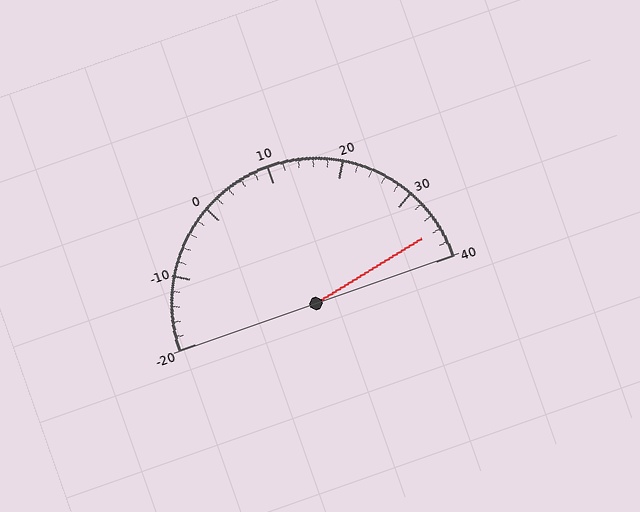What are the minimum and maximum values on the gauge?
The gauge ranges from -20 to 40.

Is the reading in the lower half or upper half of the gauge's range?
The reading is in the upper half of the range (-20 to 40).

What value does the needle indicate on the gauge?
The needle indicates approximately 36.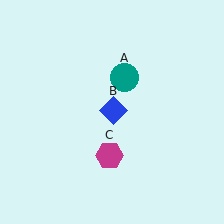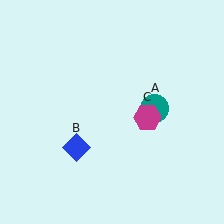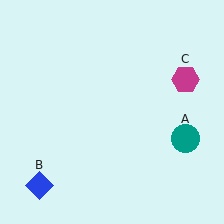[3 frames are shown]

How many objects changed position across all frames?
3 objects changed position: teal circle (object A), blue diamond (object B), magenta hexagon (object C).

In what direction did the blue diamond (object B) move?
The blue diamond (object B) moved down and to the left.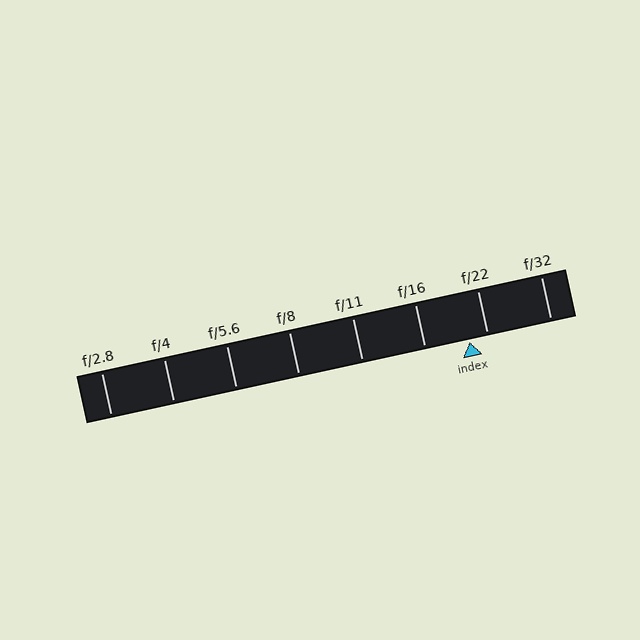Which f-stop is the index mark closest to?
The index mark is closest to f/22.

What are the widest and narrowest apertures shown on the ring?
The widest aperture shown is f/2.8 and the narrowest is f/32.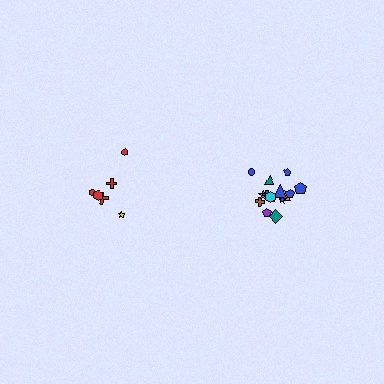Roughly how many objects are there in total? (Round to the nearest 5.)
Roughly 20 objects in total.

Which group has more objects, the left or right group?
The right group.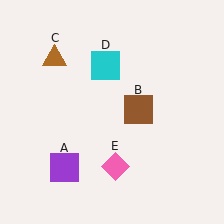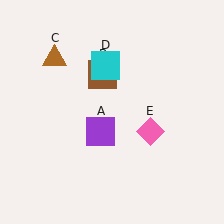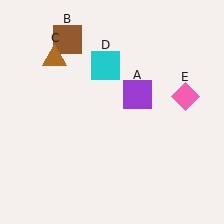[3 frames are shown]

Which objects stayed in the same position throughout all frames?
Brown triangle (object C) and cyan square (object D) remained stationary.